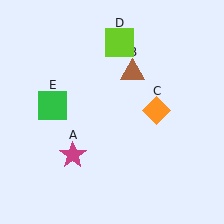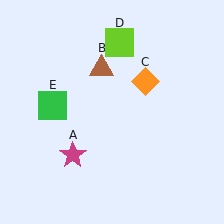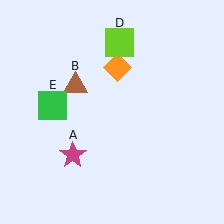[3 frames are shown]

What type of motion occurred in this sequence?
The brown triangle (object B), orange diamond (object C) rotated counterclockwise around the center of the scene.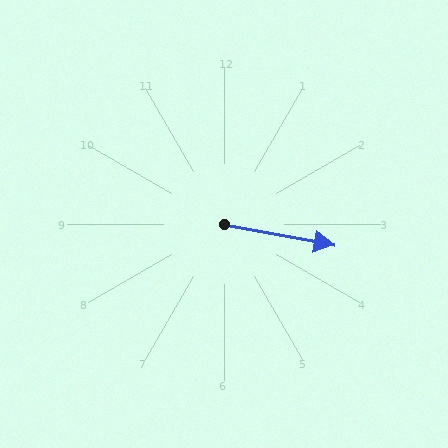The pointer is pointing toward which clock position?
Roughly 3 o'clock.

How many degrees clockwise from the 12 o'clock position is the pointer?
Approximately 101 degrees.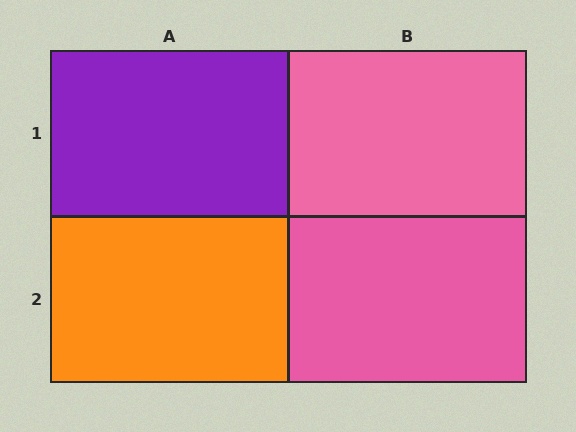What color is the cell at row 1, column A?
Purple.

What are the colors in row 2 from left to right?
Orange, pink.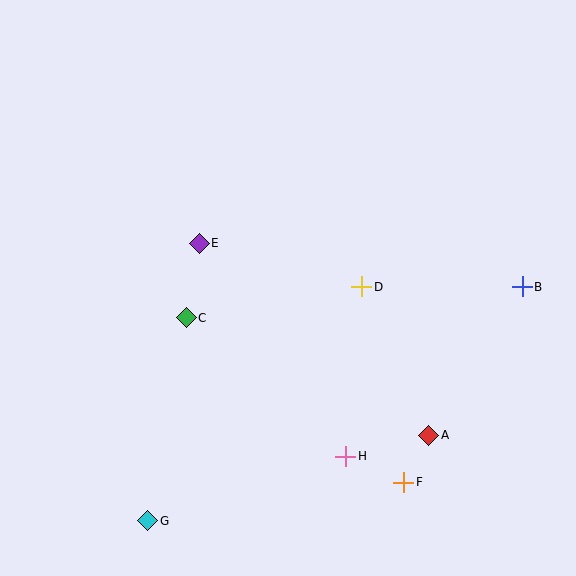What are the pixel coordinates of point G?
Point G is at (148, 521).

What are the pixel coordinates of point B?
Point B is at (522, 287).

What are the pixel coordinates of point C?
Point C is at (186, 318).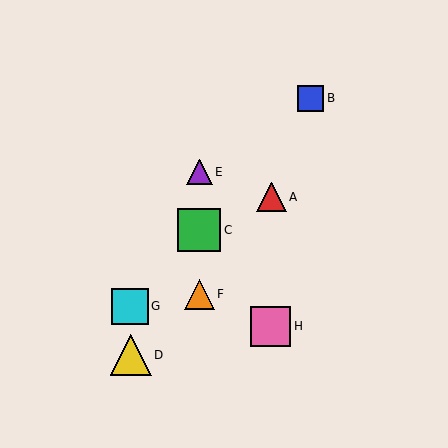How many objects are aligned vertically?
3 objects (C, E, F) are aligned vertically.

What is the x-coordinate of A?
Object A is at x≈272.